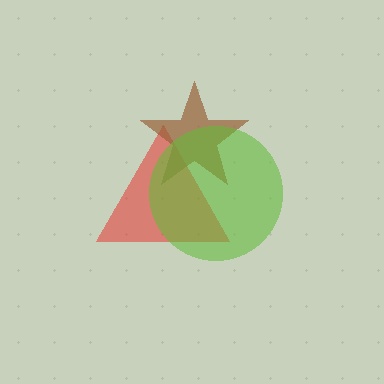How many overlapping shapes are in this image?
There are 3 overlapping shapes in the image.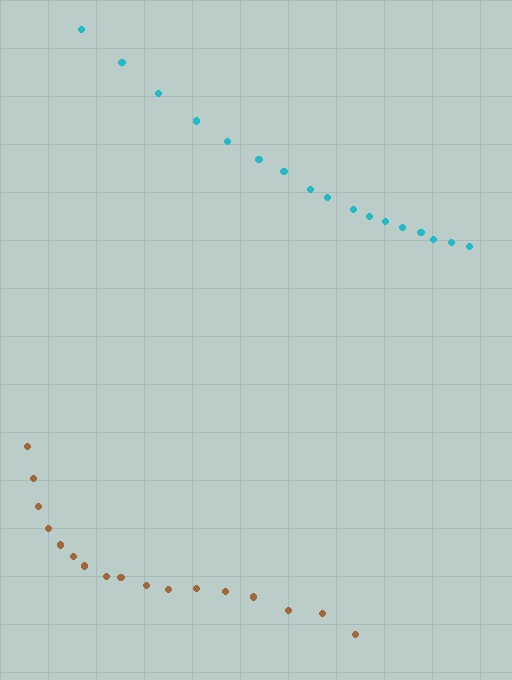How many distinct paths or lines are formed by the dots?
There are 2 distinct paths.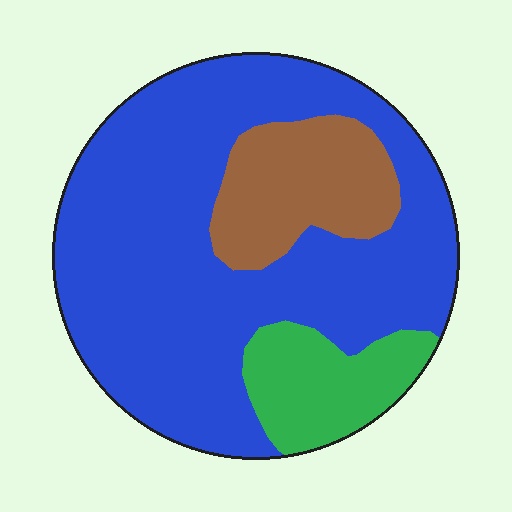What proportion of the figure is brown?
Brown takes up about one sixth (1/6) of the figure.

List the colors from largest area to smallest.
From largest to smallest: blue, brown, green.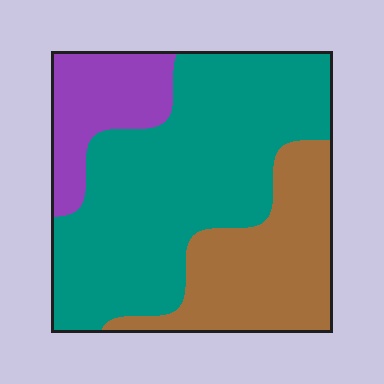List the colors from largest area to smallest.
From largest to smallest: teal, brown, purple.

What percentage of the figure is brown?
Brown covers roughly 30% of the figure.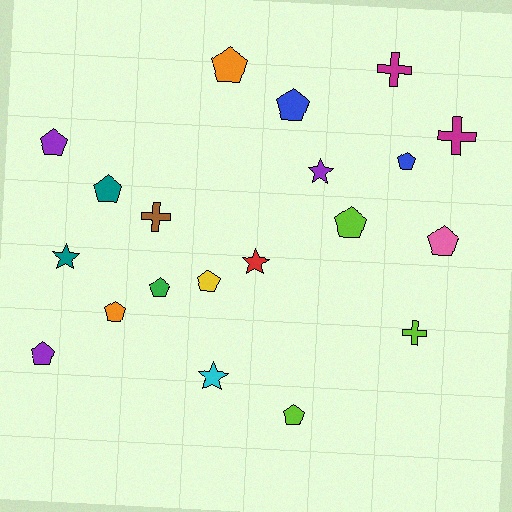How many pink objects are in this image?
There is 1 pink object.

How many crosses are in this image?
There are 4 crosses.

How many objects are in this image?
There are 20 objects.